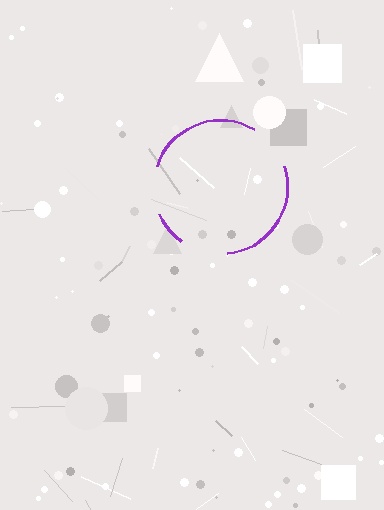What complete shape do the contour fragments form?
The contour fragments form a circle.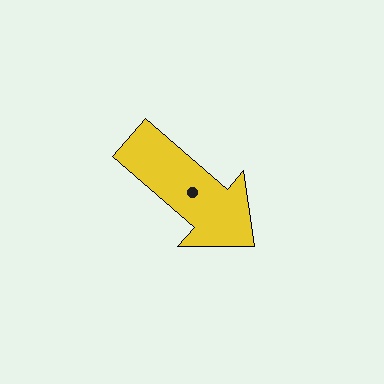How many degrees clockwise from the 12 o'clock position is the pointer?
Approximately 131 degrees.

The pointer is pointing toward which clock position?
Roughly 4 o'clock.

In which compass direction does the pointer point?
Southeast.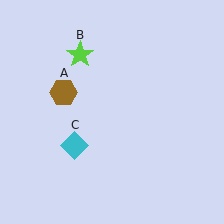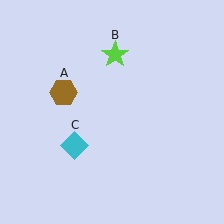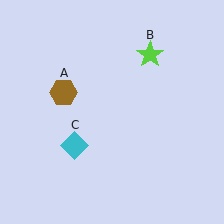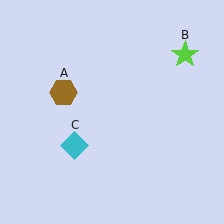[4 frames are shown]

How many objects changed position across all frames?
1 object changed position: lime star (object B).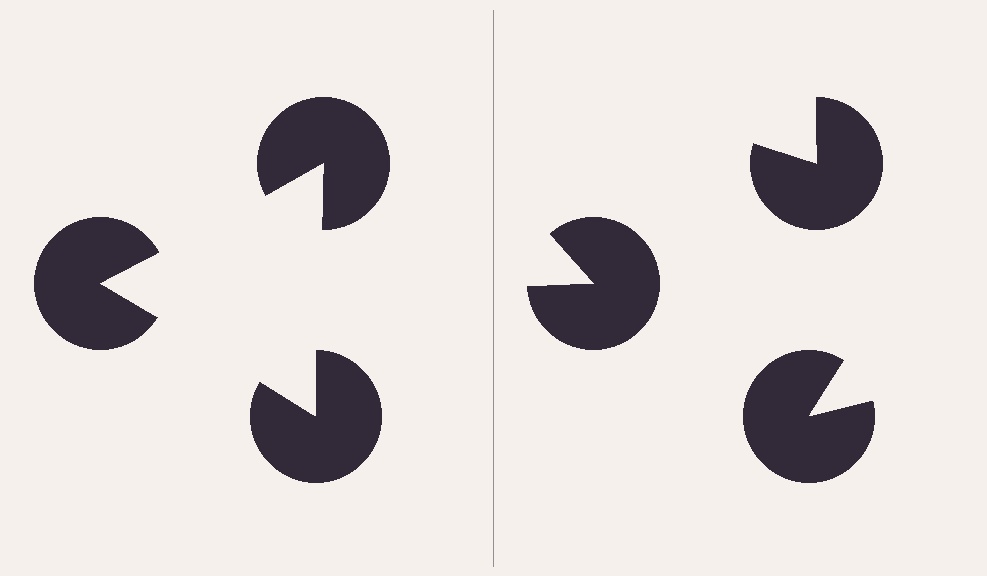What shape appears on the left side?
An illusory triangle.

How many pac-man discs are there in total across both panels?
6 — 3 on each side.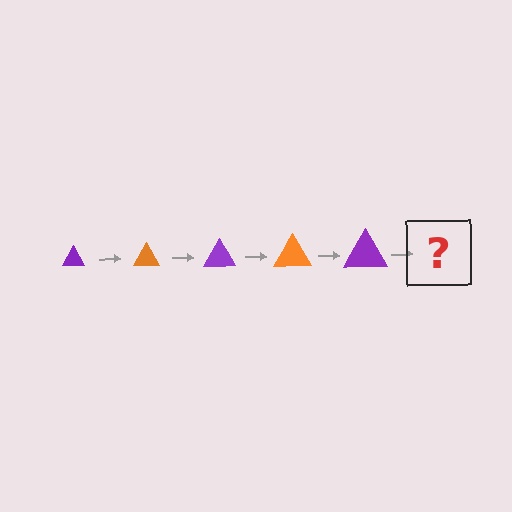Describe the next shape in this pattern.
It should be an orange triangle, larger than the previous one.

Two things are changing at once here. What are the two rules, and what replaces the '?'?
The two rules are that the triangle grows larger each step and the color cycles through purple and orange. The '?' should be an orange triangle, larger than the previous one.